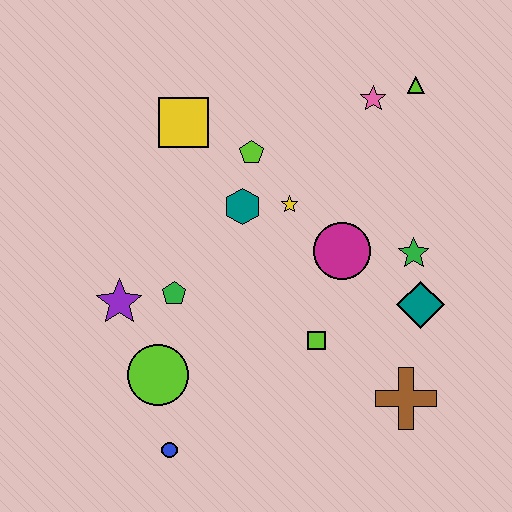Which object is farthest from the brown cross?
The yellow square is farthest from the brown cross.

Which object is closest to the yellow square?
The lime pentagon is closest to the yellow square.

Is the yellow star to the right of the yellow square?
Yes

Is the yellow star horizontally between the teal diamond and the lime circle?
Yes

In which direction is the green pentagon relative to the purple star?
The green pentagon is to the right of the purple star.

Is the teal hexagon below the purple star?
No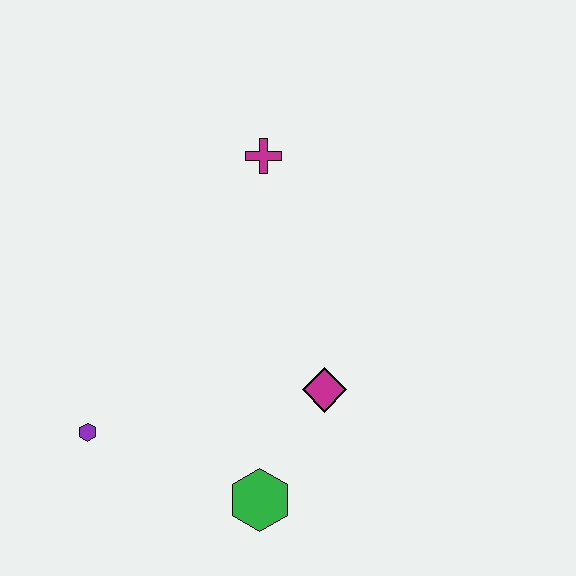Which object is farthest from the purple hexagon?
The magenta cross is farthest from the purple hexagon.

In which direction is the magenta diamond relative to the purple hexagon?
The magenta diamond is to the right of the purple hexagon.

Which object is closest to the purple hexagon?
The green hexagon is closest to the purple hexagon.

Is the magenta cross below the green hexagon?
No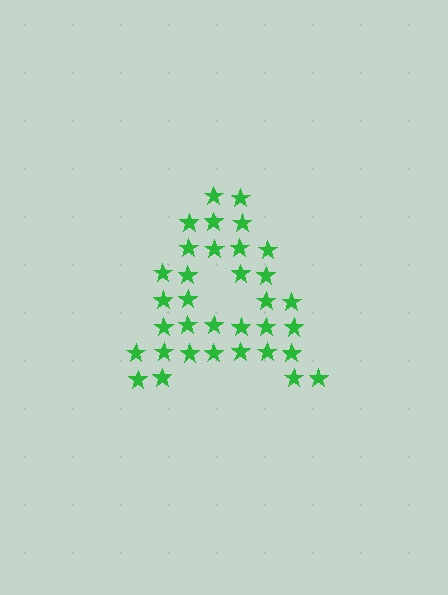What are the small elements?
The small elements are stars.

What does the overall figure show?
The overall figure shows the letter A.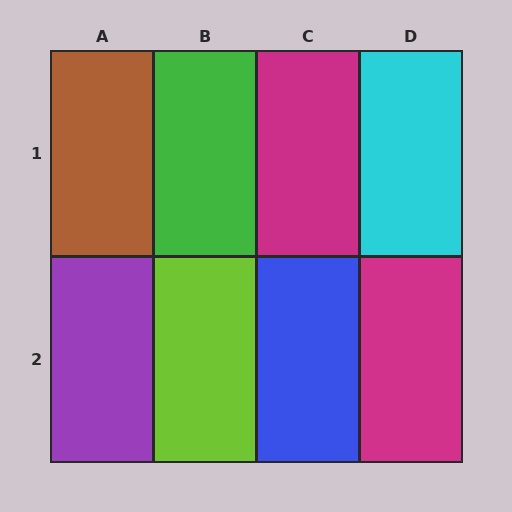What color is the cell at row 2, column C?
Blue.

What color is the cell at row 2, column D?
Magenta.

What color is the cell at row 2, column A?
Purple.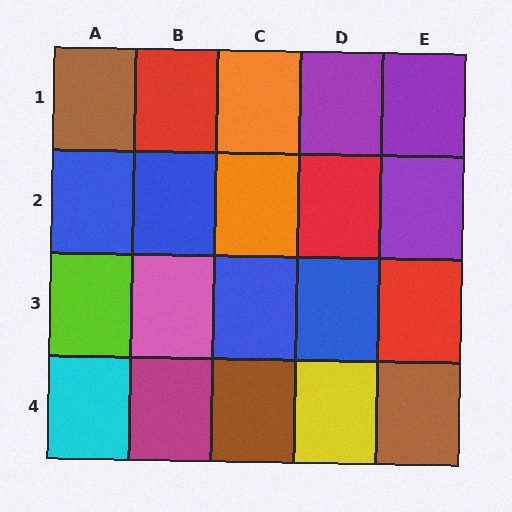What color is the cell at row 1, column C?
Orange.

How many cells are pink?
1 cell is pink.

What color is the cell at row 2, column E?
Purple.